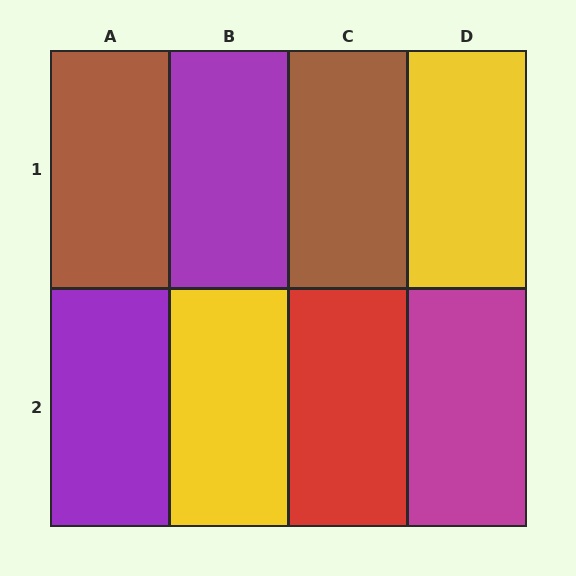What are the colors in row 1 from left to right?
Brown, purple, brown, yellow.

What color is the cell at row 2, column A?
Purple.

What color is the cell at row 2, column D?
Magenta.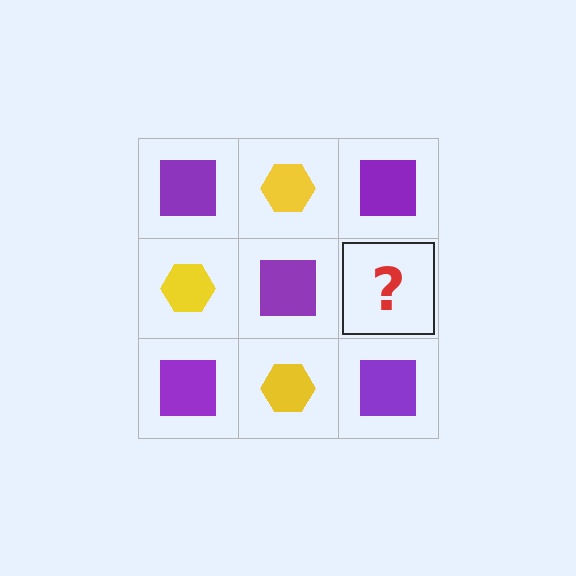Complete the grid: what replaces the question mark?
The question mark should be replaced with a yellow hexagon.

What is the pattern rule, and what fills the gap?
The rule is that it alternates purple square and yellow hexagon in a checkerboard pattern. The gap should be filled with a yellow hexagon.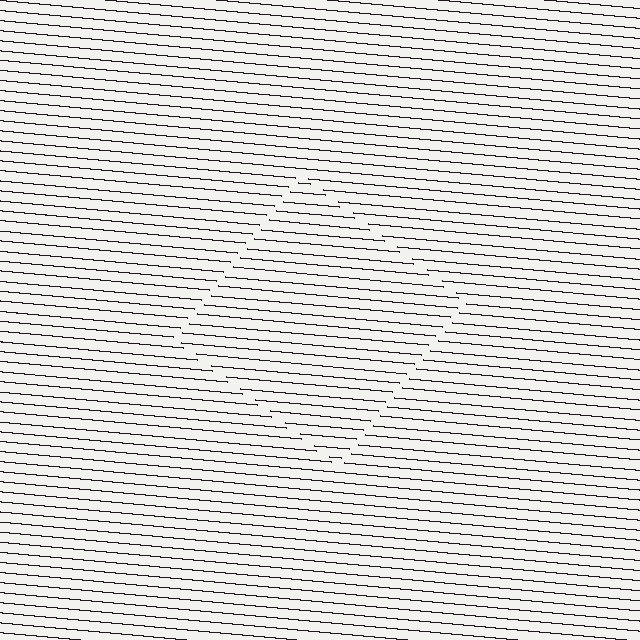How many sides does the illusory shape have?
4 sides — the line-ends trace a square.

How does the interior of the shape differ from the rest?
The interior of the shape contains the same grating, shifted by half a period — the contour is defined by the phase discontinuity where line-ends from the inner and outer gratings abut.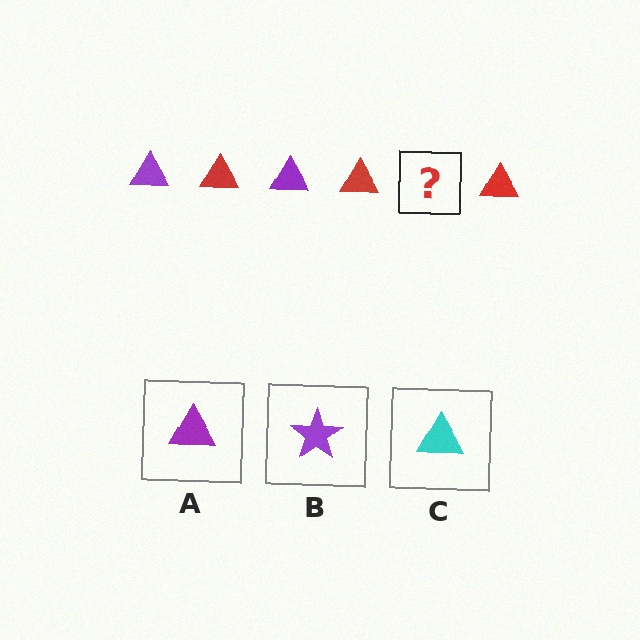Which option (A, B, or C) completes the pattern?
A.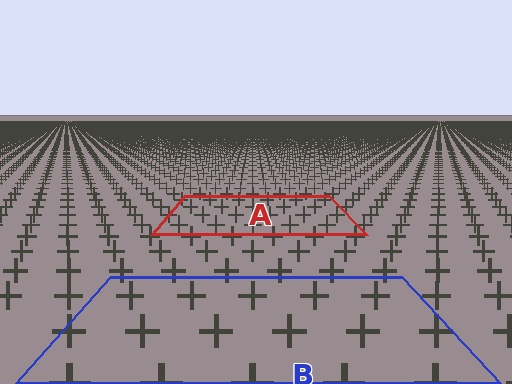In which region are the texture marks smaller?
The texture marks are smaller in region A, because it is farther away.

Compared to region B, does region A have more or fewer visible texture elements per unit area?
Region A has more texture elements per unit area — they are packed more densely because it is farther away.